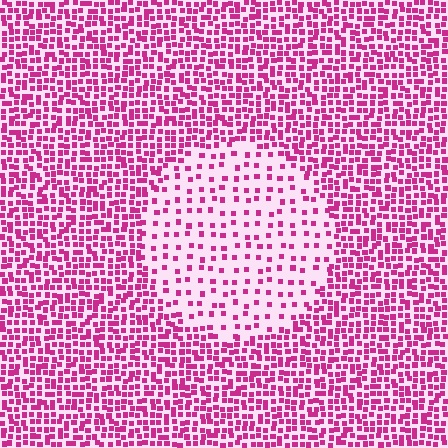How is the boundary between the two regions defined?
The boundary is defined by a change in element density (approximately 2.6x ratio). All elements are the same color, size, and shape.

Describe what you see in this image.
The image contains small magenta elements arranged at two different densities. A circle-shaped region is visible where the elements are less densely packed than the surrounding area.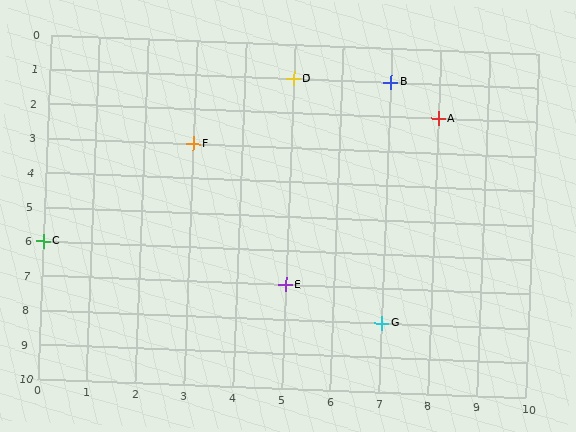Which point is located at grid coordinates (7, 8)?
Point G is at (7, 8).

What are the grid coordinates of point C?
Point C is at grid coordinates (0, 6).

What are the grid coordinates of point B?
Point B is at grid coordinates (7, 1).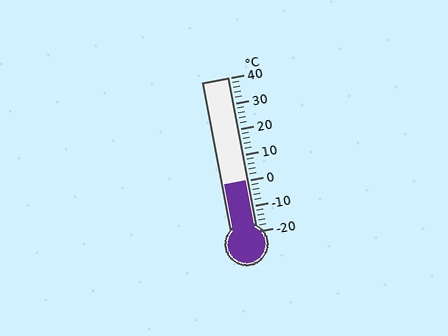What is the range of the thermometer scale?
The thermometer scale ranges from -20°C to 40°C.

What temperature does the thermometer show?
The thermometer shows approximately 0°C.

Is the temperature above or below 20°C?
The temperature is below 20°C.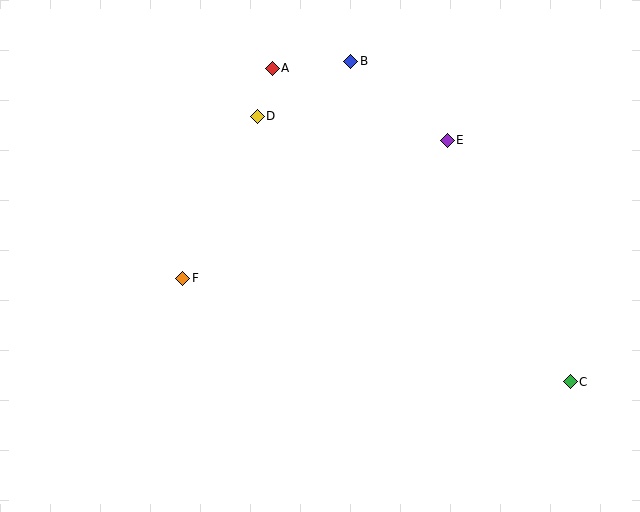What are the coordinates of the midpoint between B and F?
The midpoint between B and F is at (267, 170).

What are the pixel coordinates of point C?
Point C is at (570, 382).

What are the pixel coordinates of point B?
Point B is at (351, 61).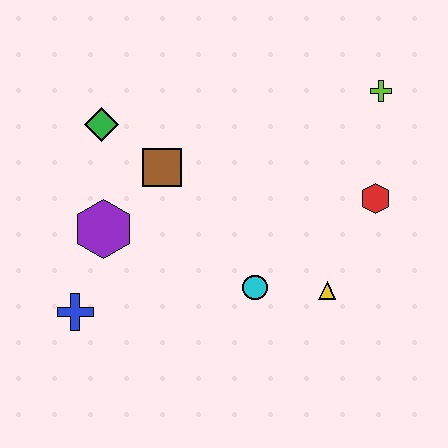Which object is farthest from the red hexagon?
The blue cross is farthest from the red hexagon.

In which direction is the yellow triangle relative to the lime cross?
The yellow triangle is below the lime cross.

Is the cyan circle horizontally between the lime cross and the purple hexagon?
Yes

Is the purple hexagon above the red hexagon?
No